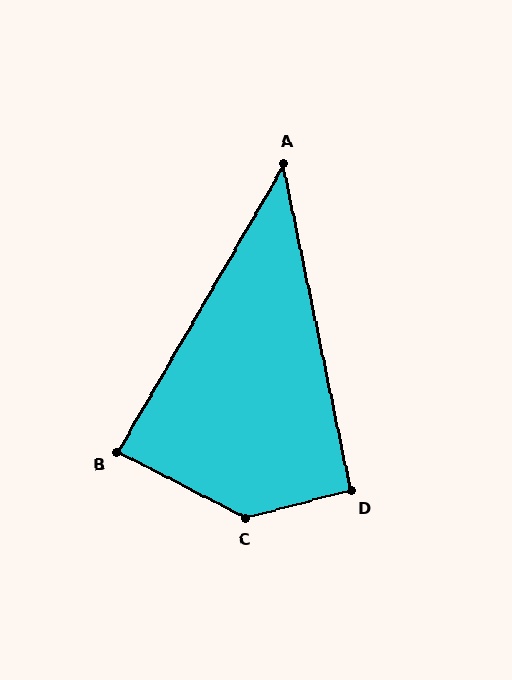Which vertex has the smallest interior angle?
A, at approximately 42 degrees.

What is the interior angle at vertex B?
Approximately 87 degrees (approximately right).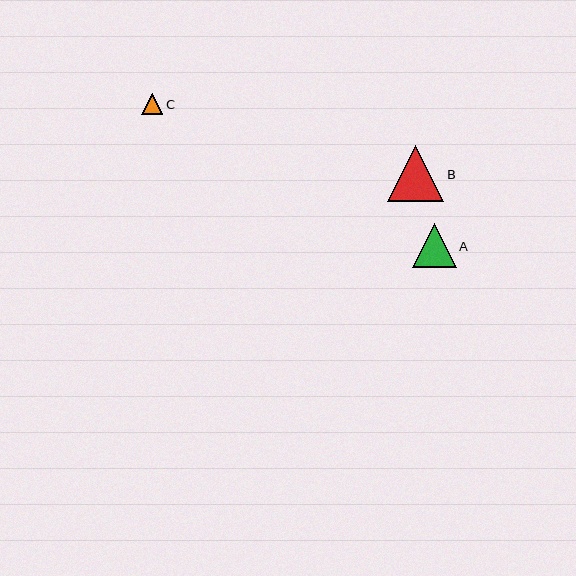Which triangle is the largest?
Triangle B is the largest with a size of approximately 56 pixels.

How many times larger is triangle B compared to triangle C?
Triangle B is approximately 2.6 times the size of triangle C.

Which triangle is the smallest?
Triangle C is the smallest with a size of approximately 21 pixels.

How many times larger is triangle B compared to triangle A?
Triangle B is approximately 1.3 times the size of triangle A.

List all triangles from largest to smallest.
From largest to smallest: B, A, C.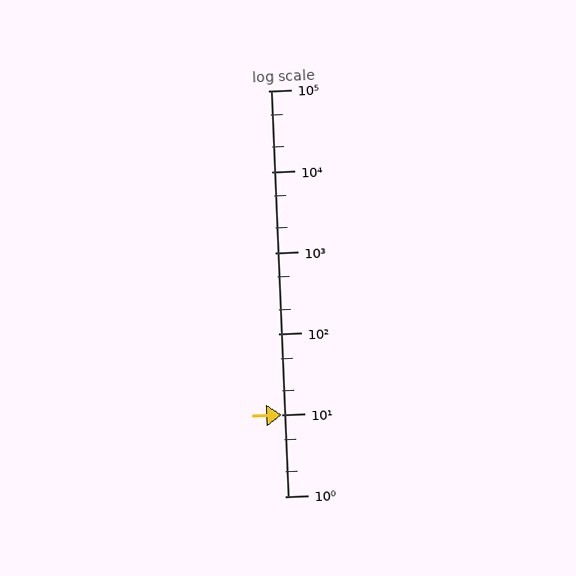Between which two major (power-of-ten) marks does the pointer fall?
The pointer is between 10 and 100.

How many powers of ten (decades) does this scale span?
The scale spans 5 decades, from 1 to 100000.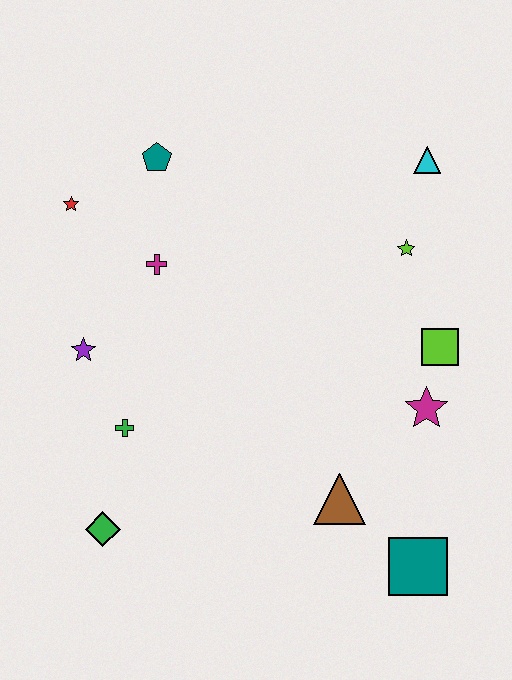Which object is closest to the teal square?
The brown triangle is closest to the teal square.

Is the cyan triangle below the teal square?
No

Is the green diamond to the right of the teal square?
No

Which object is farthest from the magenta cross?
The teal square is farthest from the magenta cross.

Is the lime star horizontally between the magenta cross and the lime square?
Yes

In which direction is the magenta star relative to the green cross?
The magenta star is to the right of the green cross.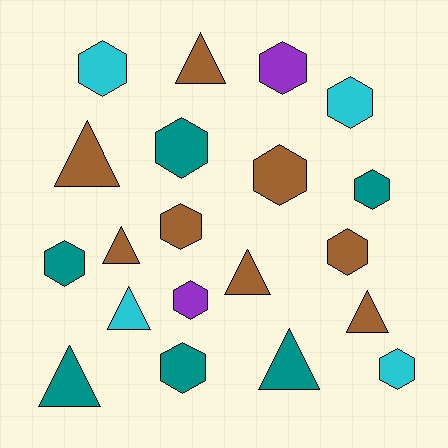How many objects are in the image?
There are 20 objects.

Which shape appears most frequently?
Hexagon, with 12 objects.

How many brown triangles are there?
There are 5 brown triangles.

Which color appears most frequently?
Brown, with 8 objects.